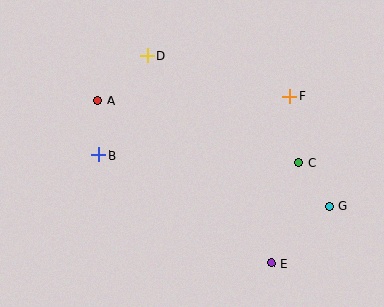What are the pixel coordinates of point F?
Point F is at (290, 96).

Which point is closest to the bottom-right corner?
Point G is closest to the bottom-right corner.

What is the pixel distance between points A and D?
The distance between A and D is 66 pixels.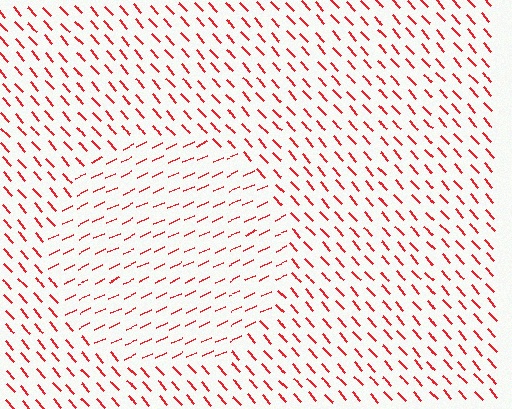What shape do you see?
I see a circle.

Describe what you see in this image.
The image is filled with small red line segments. A circle region in the image has lines oriented differently from the surrounding lines, creating a visible texture boundary.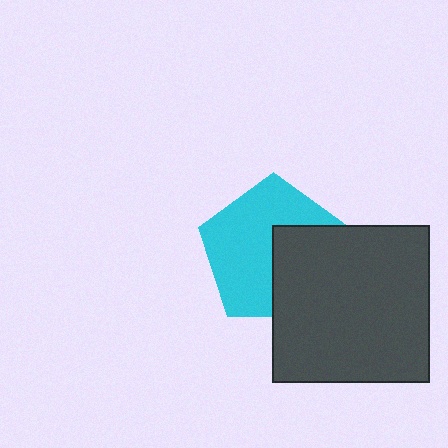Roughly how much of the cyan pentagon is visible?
About half of it is visible (roughly 61%).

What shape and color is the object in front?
The object in front is a dark gray square.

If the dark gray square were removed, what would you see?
You would see the complete cyan pentagon.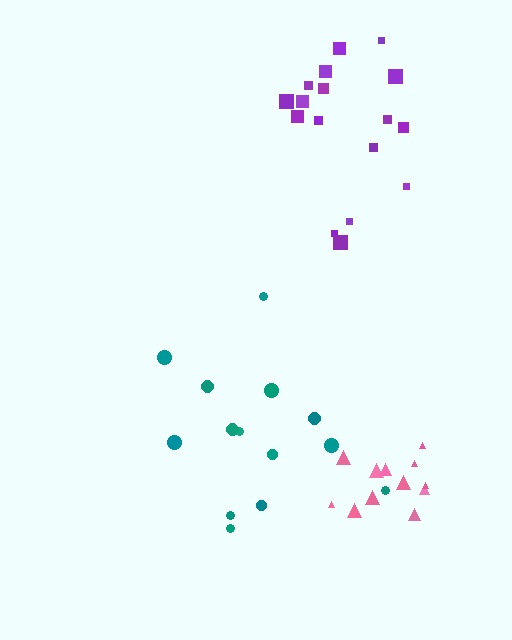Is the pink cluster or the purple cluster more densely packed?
Pink.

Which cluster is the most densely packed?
Pink.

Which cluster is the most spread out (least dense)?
Teal.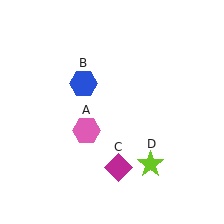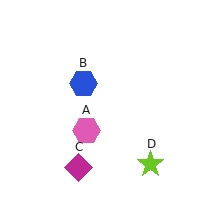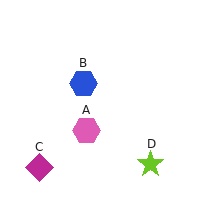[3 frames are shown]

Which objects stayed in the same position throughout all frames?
Pink hexagon (object A) and blue hexagon (object B) and lime star (object D) remained stationary.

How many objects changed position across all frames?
1 object changed position: magenta diamond (object C).